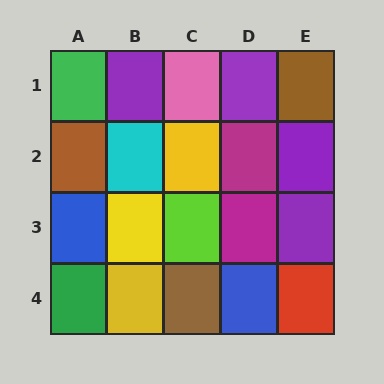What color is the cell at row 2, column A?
Brown.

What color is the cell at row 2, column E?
Purple.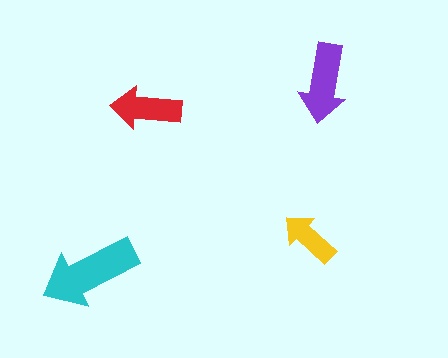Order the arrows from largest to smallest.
the cyan one, the purple one, the red one, the yellow one.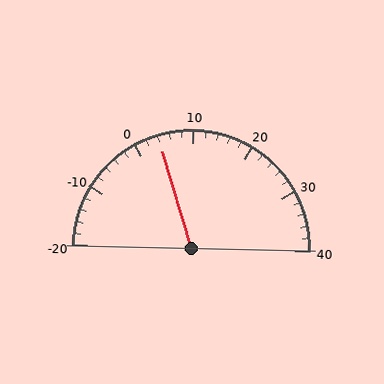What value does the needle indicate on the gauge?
The needle indicates approximately 4.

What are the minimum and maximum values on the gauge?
The gauge ranges from -20 to 40.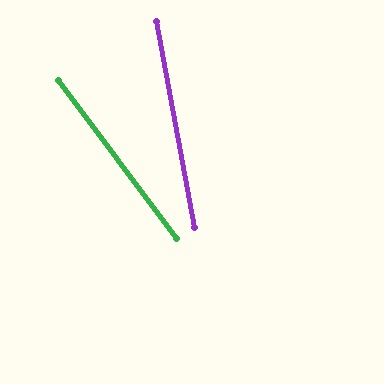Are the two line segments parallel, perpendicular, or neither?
Neither parallel nor perpendicular — they differ by about 26°.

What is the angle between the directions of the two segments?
Approximately 26 degrees.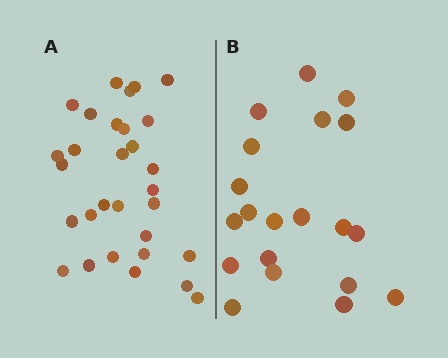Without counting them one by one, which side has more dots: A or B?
Region A (the left region) has more dots.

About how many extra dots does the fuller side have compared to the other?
Region A has roughly 10 or so more dots than region B.